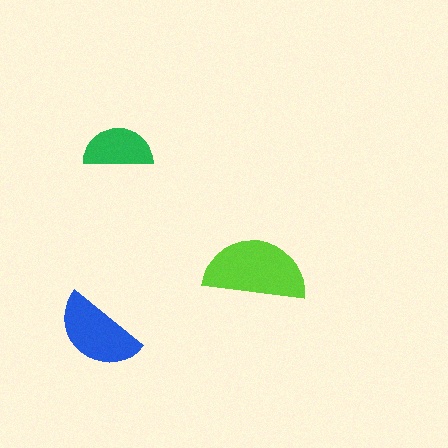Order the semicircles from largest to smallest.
the lime one, the blue one, the green one.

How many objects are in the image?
There are 3 objects in the image.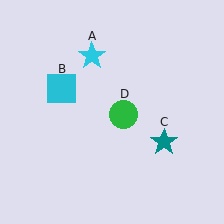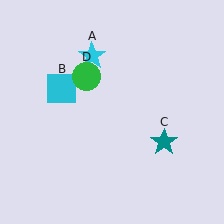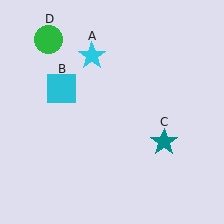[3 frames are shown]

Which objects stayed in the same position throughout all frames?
Cyan star (object A) and cyan square (object B) and teal star (object C) remained stationary.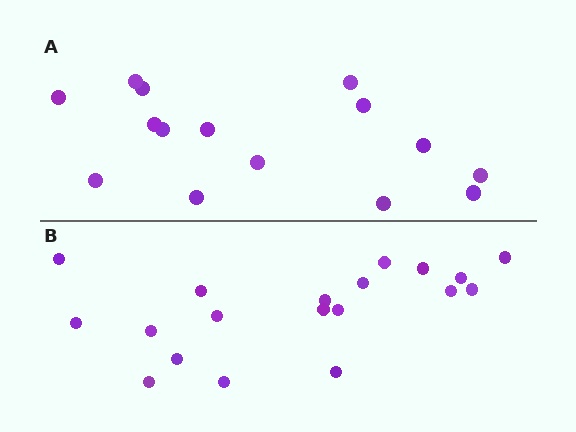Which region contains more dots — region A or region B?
Region B (the bottom region) has more dots.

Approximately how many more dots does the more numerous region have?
Region B has about 4 more dots than region A.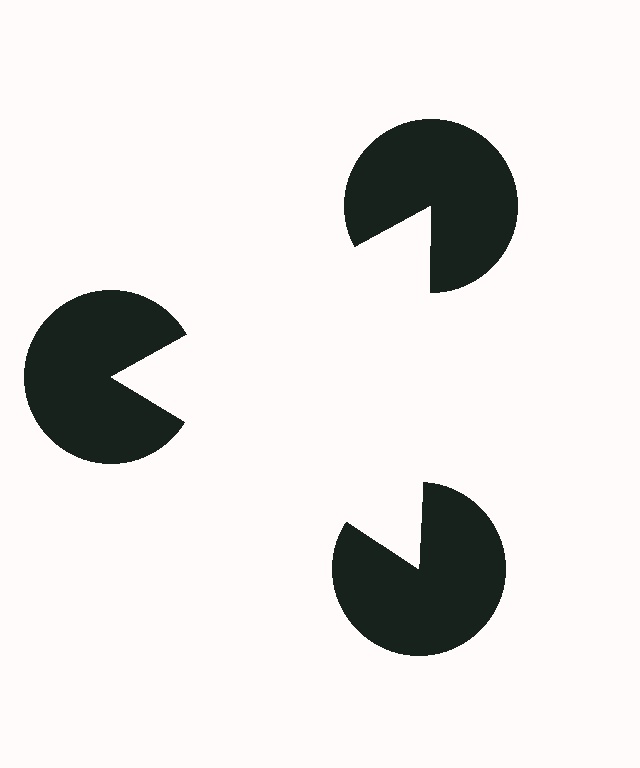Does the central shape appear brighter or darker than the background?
It typically appears slightly brighter than the background, even though no actual brightness change is drawn.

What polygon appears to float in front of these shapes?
An illusory triangle — its edges are inferred from the aligned wedge cuts in the pac-man discs, not physically drawn.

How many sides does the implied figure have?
3 sides.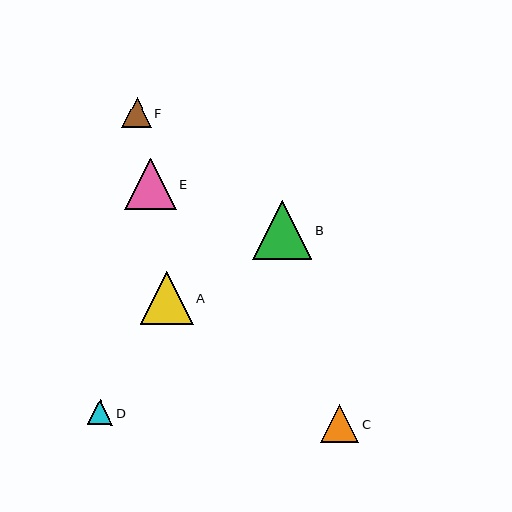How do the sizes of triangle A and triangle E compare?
Triangle A and triangle E are approximately the same size.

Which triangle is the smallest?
Triangle D is the smallest with a size of approximately 25 pixels.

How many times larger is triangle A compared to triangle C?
Triangle A is approximately 1.4 times the size of triangle C.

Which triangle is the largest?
Triangle B is the largest with a size of approximately 59 pixels.